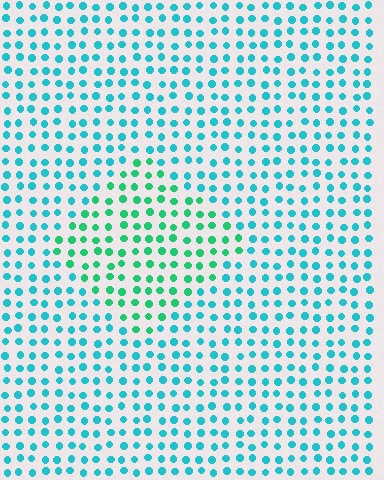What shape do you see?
I see a diamond.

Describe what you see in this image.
The image is filled with small cyan elements in a uniform arrangement. A diamond-shaped region is visible where the elements are tinted to a slightly different hue, forming a subtle color boundary.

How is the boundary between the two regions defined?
The boundary is defined purely by a slight shift in hue (about 34 degrees). Spacing, size, and orientation are identical on both sides.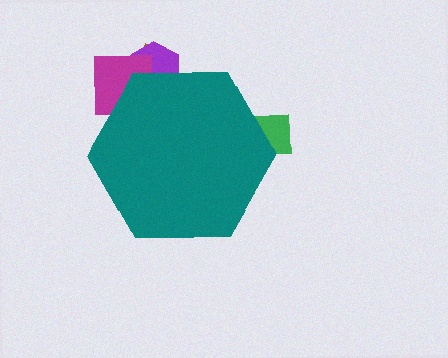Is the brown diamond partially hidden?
Yes, the brown diamond is partially hidden behind the teal hexagon.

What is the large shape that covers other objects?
A teal hexagon.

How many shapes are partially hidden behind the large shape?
4 shapes are partially hidden.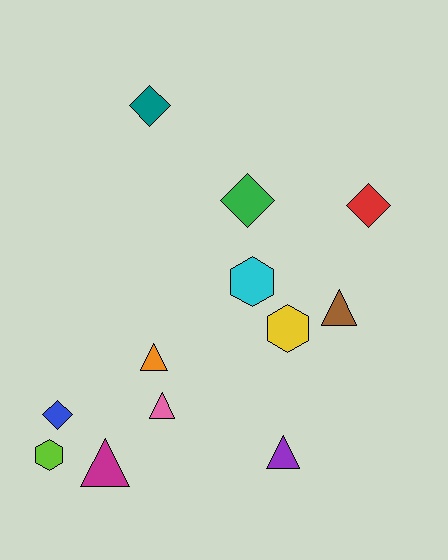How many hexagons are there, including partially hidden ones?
There are 3 hexagons.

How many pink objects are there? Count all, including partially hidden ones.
There is 1 pink object.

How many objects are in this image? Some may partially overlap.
There are 12 objects.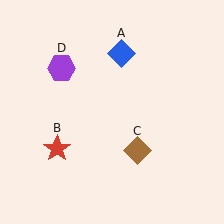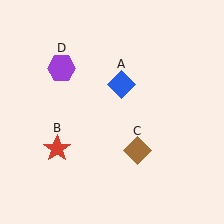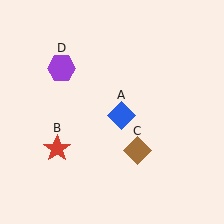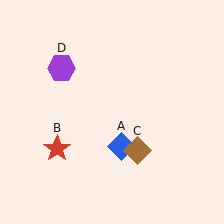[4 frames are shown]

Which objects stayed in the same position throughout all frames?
Red star (object B) and brown diamond (object C) and purple hexagon (object D) remained stationary.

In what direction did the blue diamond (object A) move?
The blue diamond (object A) moved down.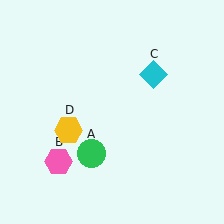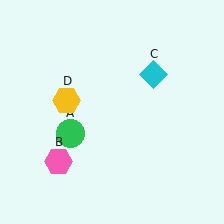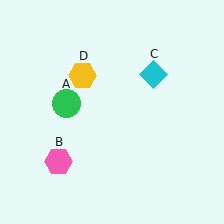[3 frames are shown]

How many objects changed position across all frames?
2 objects changed position: green circle (object A), yellow hexagon (object D).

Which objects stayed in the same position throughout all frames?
Pink hexagon (object B) and cyan diamond (object C) remained stationary.